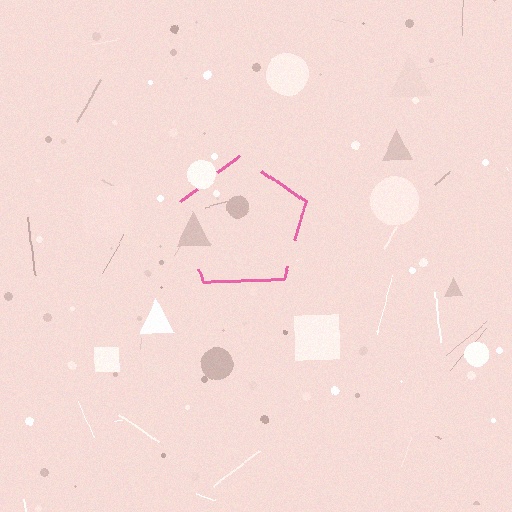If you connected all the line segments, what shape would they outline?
They would outline a pentagon.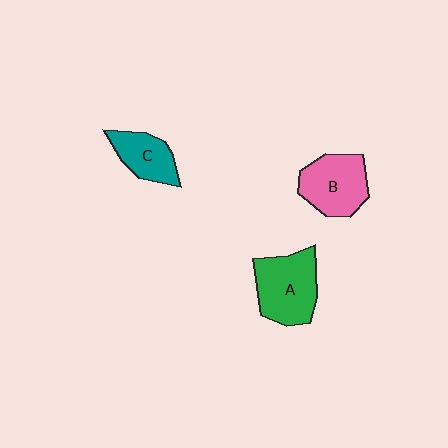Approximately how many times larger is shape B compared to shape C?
Approximately 1.4 times.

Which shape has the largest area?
Shape A (green).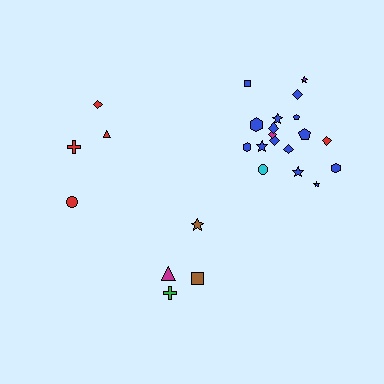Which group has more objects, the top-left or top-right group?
The top-right group.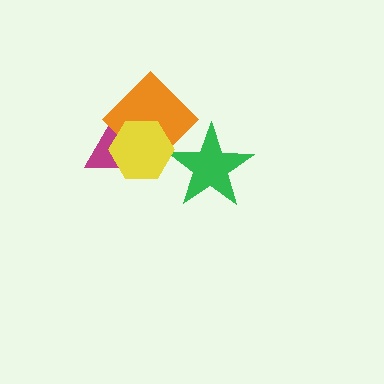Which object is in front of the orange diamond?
The yellow hexagon is in front of the orange diamond.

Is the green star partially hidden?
Yes, it is partially covered by another shape.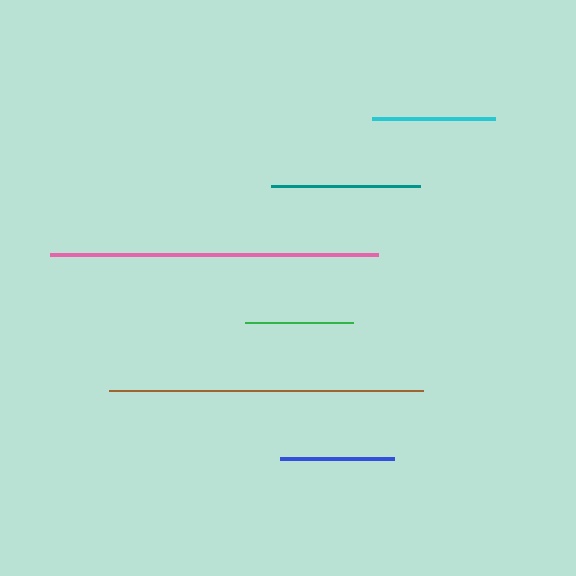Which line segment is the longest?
The pink line is the longest at approximately 328 pixels.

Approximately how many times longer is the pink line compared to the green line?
The pink line is approximately 3.0 times the length of the green line.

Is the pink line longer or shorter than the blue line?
The pink line is longer than the blue line.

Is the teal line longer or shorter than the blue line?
The teal line is longer than the blue line.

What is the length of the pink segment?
The pink segment is approximately 328 pixels long.